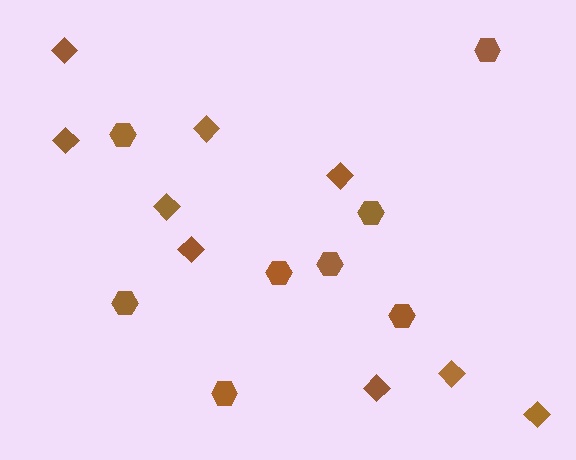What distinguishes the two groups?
There are 2 groups: one group of hexagons (8) and one group of diamonds (9).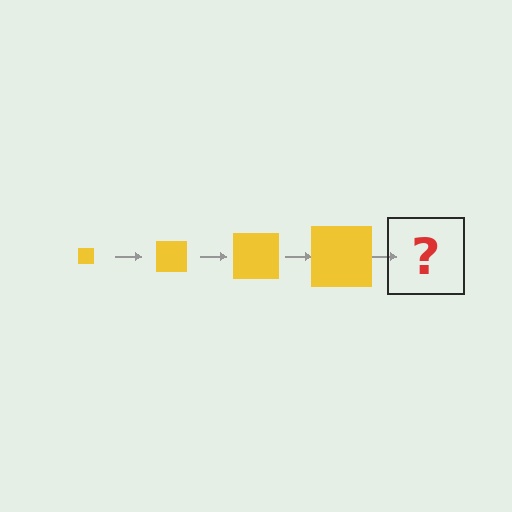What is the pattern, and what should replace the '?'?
The pattern is that the square gets progressively larger each step. The '?' should be a yellow square, larger than the previous one.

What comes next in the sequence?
The next element should be a yellow square, larger than the previous one.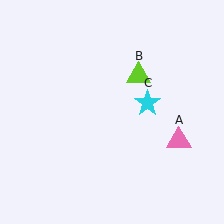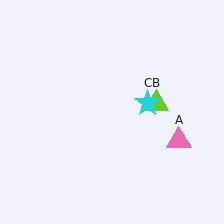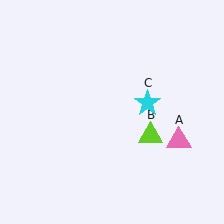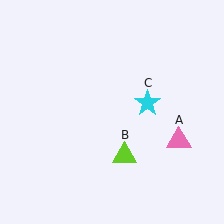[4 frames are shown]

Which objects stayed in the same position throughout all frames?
Pink triangle (object A) and cyan star (object C) remained stationary.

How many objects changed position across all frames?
1 object changed position: lime triangle (object B).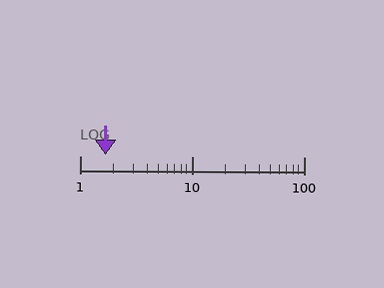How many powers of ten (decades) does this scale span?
The scale spans 2 decades, from 1 to 100.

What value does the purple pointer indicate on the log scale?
The pointer indicates approximately 1.7.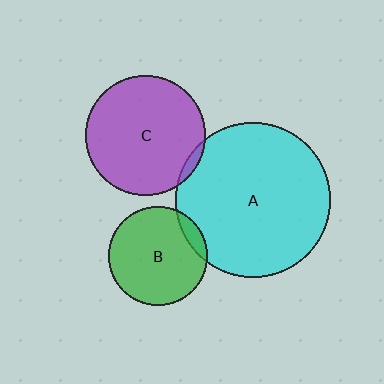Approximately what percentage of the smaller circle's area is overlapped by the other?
Approximately 5%.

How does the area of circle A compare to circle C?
Approximately 1.7 times.